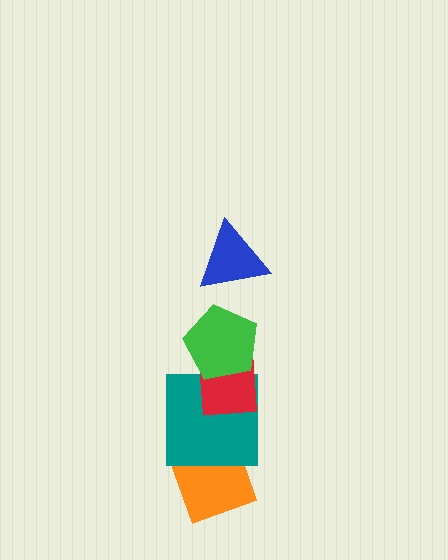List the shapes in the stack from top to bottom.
From top to bottom: the blue triangle, the green pentagon, the red rectangle, the teal square, the orange diamond.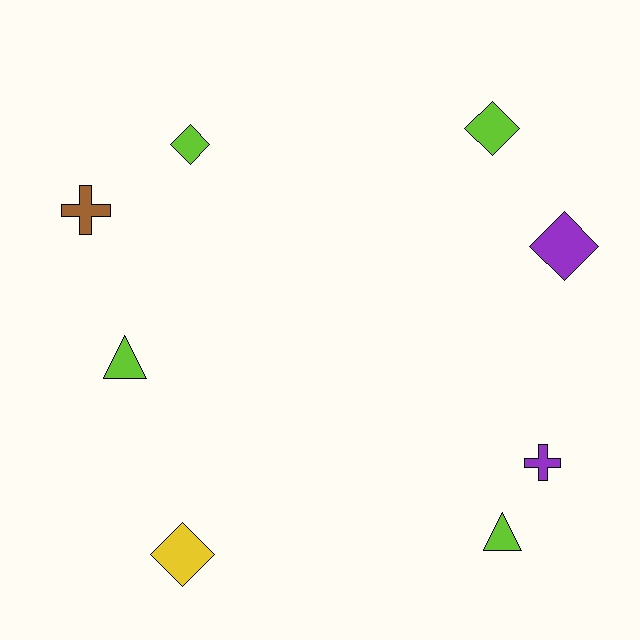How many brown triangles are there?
There are no brown triangles.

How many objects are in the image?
There are 8 objects.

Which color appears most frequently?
Lime, with 4 objects.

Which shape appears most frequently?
Diamond, with 4 objects.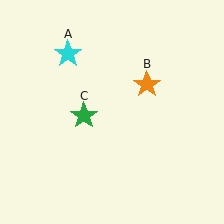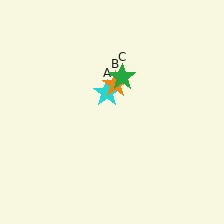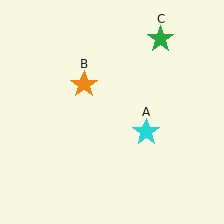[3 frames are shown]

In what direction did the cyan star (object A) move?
The cyan star (object A) moved down and to the right.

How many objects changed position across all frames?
3 objects changed position: cyan star (object A), orange star (object B), green star (object C).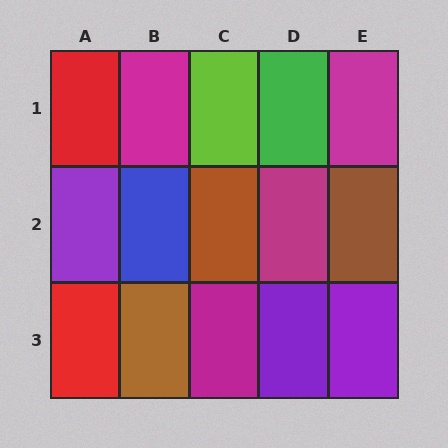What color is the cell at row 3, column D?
Purple.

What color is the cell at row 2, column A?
Purple.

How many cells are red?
2 cells are red.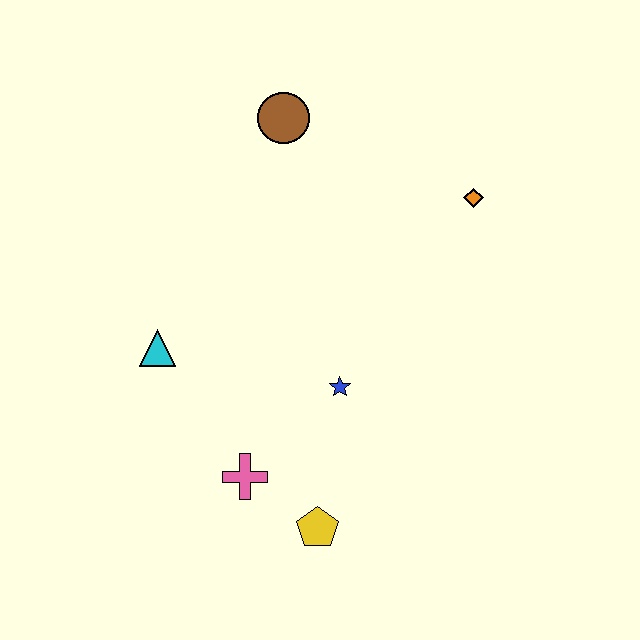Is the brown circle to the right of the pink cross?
Yes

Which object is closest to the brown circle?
The orange diamond is closest to the brown circle.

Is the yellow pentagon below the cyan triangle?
Yes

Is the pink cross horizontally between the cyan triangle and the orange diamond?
Yes